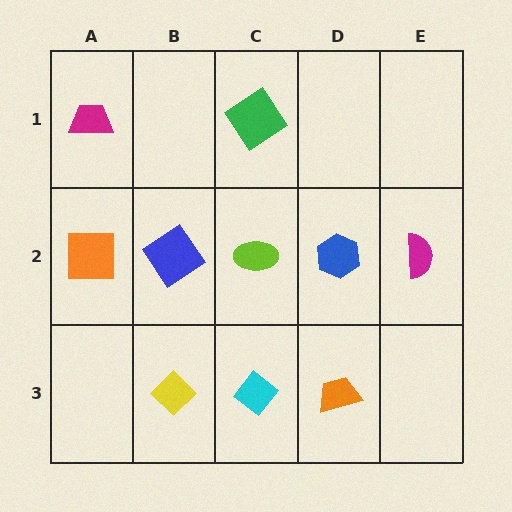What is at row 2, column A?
An orange square.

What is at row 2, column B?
A blue diamond.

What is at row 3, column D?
An orange trapezoid.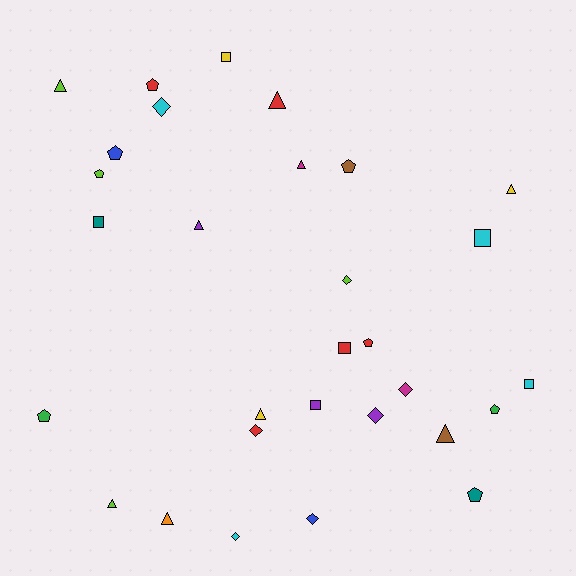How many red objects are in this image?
There are 5 red objects.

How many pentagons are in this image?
There are 8 pentagons.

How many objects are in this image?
There are 30 objects.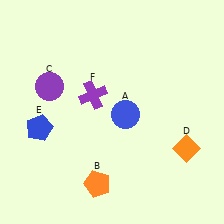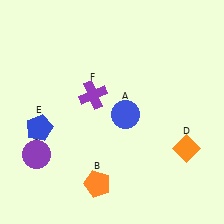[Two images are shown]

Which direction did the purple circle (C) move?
The purple circle (C) moved down.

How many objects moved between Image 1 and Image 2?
1 object moved between the two images.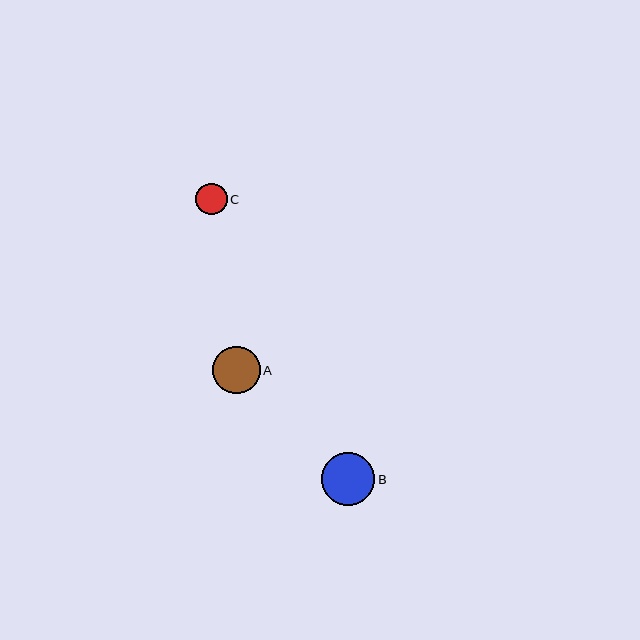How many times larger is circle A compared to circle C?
Circle A is approximately 1.5 times the size of circle C.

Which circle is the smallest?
Circle C is the smallest with a size of approximately 31 pixels.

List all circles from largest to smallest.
From largest to smallest: B, A, C.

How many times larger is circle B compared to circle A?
Circle B is approximately 1.1 times the size of circle A.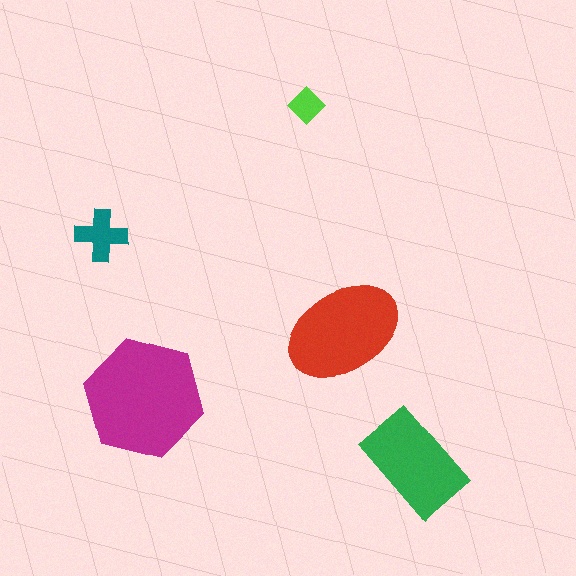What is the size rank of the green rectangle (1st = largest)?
3rd.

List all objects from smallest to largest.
The lime diamond, the teal cross, the green rectangle, the red ellipse, the magenta hexagon.